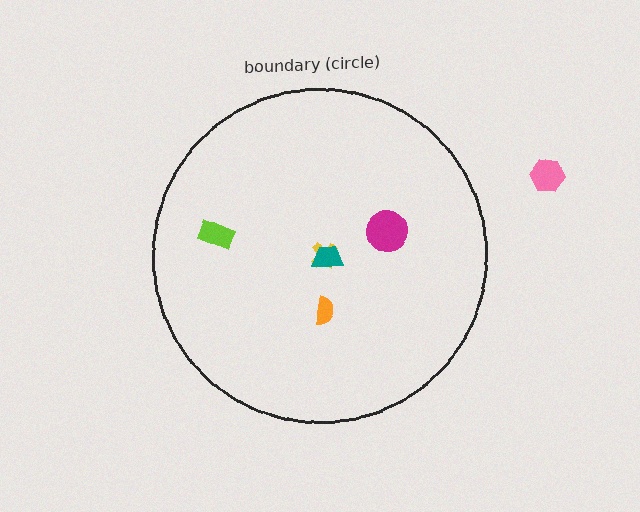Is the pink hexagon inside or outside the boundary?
Outside.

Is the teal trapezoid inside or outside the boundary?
Inside.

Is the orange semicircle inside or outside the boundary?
Inside.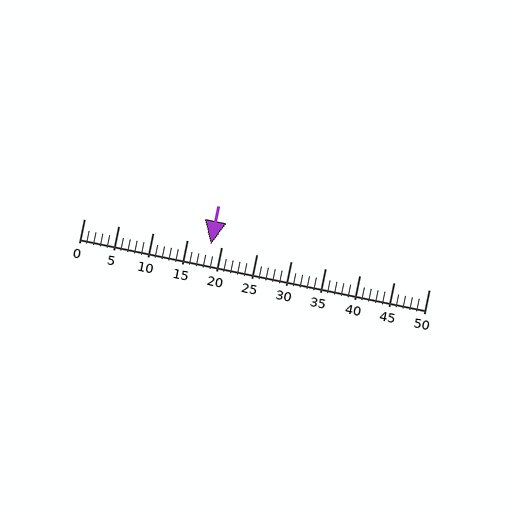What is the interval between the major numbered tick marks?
The major tick marks are spaced 5 units apart.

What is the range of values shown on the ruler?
The ruler shows values from 0 to 50.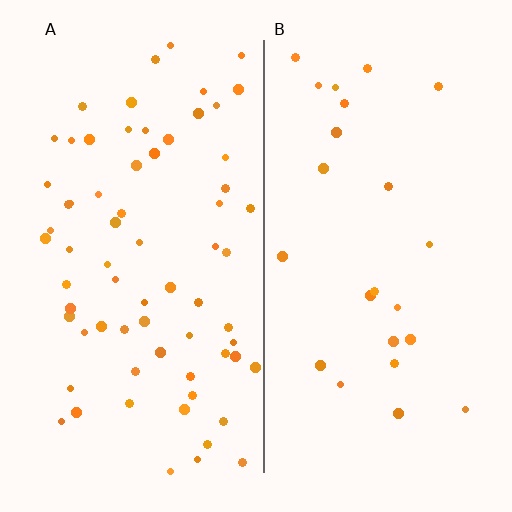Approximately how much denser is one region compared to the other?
Approximately 2.9× — region A over region B.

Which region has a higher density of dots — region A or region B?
A (the left).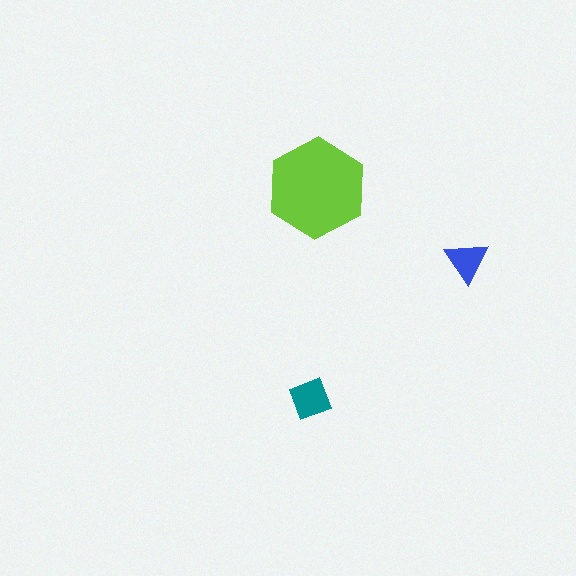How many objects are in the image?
There are 3 objects in the image.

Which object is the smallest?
The blue triangle.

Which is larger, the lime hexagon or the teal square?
The lime hexagon.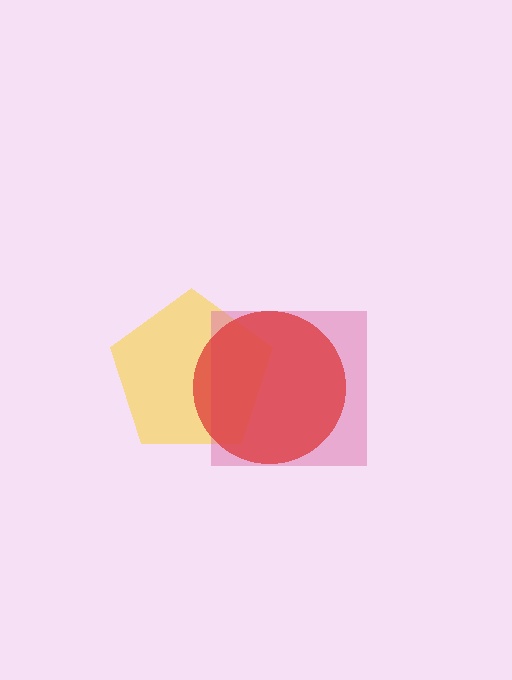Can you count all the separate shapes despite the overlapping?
Yes, there are 3 separate shapes.